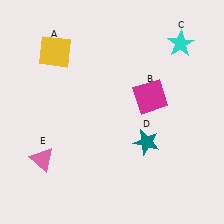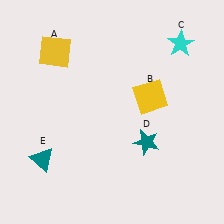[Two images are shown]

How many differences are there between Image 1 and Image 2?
There are 2 differences between the two images.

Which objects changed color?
B changed from magenta to yellow. E changed from pink to teal.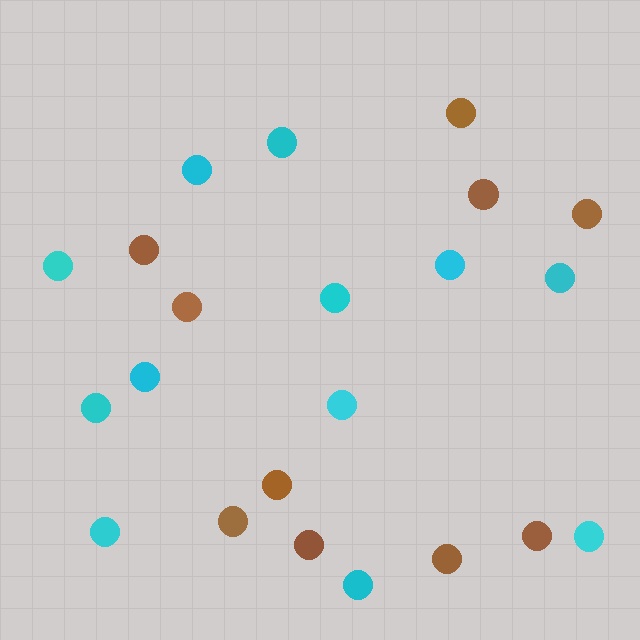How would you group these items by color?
There are 2 groups: one group of cyan circles (12) and one group of brown circles (10).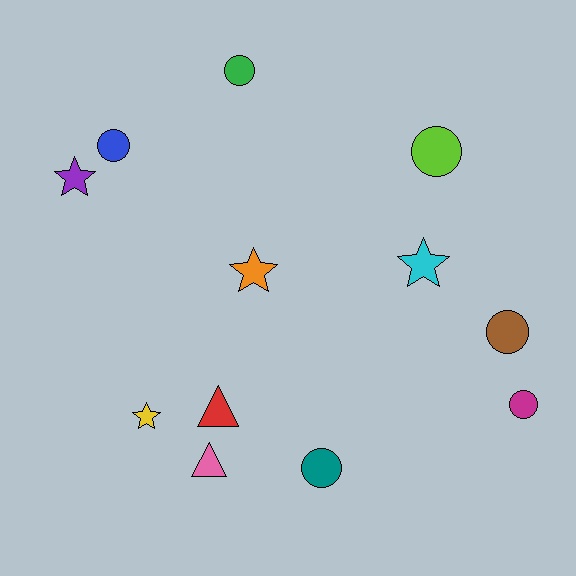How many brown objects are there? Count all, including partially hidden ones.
There is 1 brown object.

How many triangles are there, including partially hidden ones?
There are 2 triangles.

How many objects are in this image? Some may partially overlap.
There are 12 objects.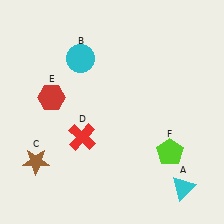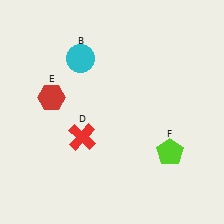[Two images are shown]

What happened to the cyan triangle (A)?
The cyan triangle (A) was removed in Image 2. It was in the bottom-right area of Image 1.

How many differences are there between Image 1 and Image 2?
There are 2 differences between the two images.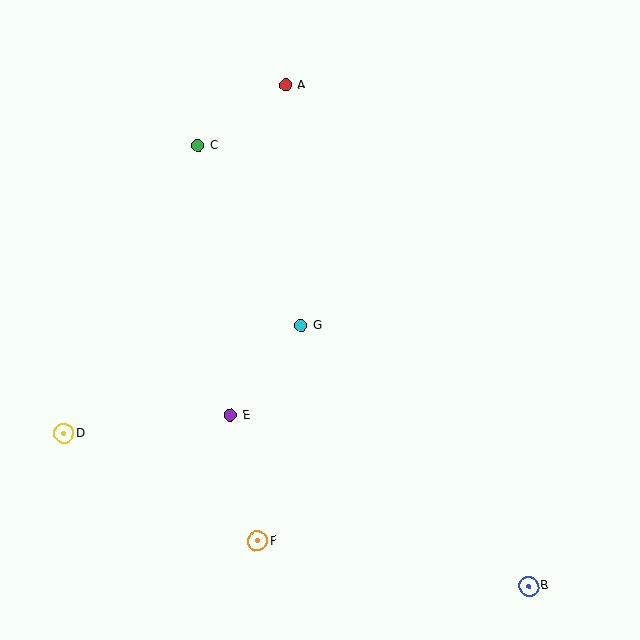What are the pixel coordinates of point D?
Point D is at (64, 433).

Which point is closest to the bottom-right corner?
Point B is closest to the bottom-right corner.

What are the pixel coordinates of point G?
Point G is at (301, 326).